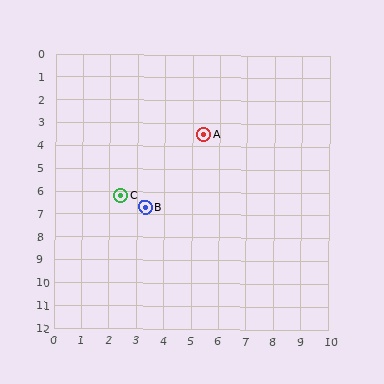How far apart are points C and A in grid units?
Points C and A are about 4.0 grid units apart.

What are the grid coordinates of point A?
Point A is at approximately (5.4, 3.5).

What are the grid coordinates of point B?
Point B is at approximately (3.3, 6.7).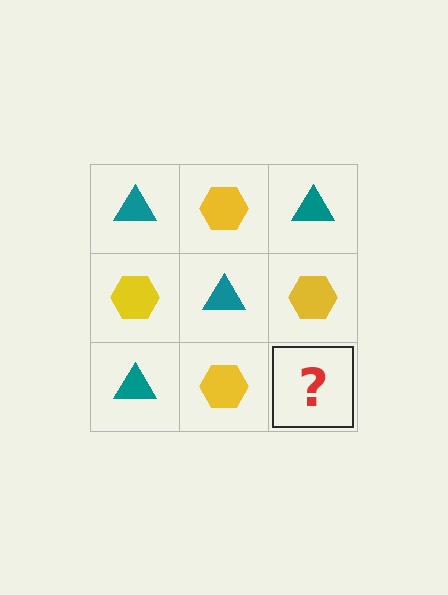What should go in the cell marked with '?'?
The missing cell should contain a teal triangle.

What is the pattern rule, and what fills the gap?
The rule is that it alternates teal triangle and yellow hexagon in a checkerboard pattern. The gap should be filled with a teal triangle.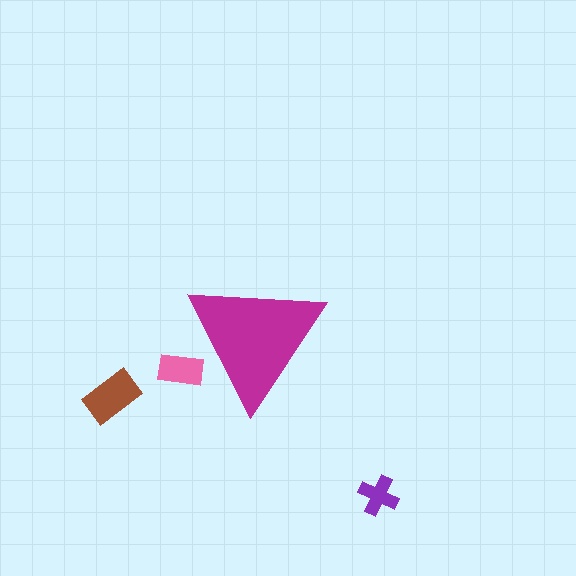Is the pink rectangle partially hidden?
Yes, the pink rectangle is partially hidden behind the magenta triangle.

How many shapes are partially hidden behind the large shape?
1 shape is partially hidden.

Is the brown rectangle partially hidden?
No, the brown rectangle is fully visible.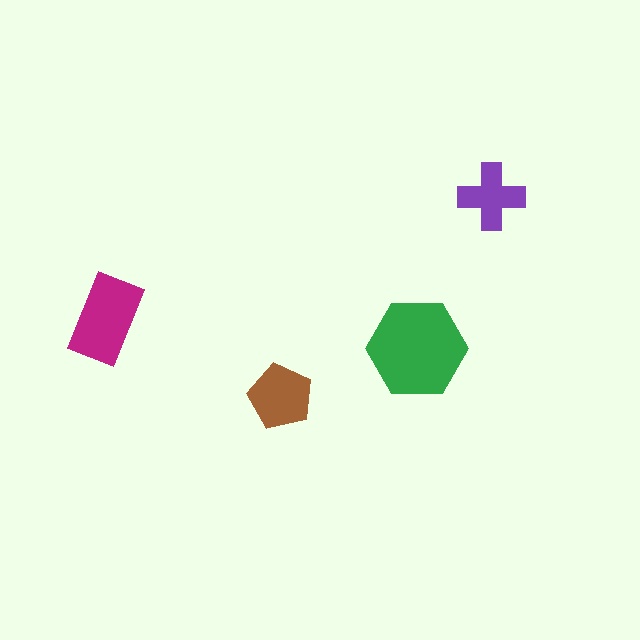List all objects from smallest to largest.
The purple cross, the brown pentagon, the magenta rectangle, the green hexagon.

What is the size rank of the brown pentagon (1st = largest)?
3rd.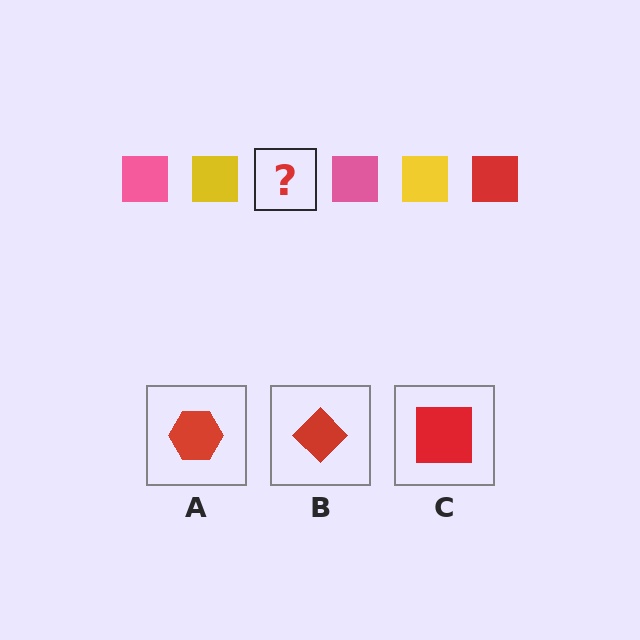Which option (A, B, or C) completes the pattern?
C.